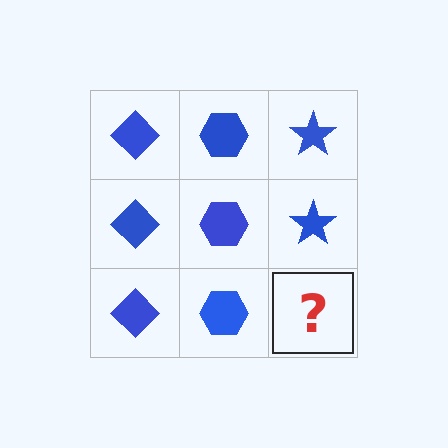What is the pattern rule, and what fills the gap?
The rule is that each column has a consistent shape. The gap should be filled with a blue star.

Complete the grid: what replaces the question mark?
The question mark should be replaced with a blue star.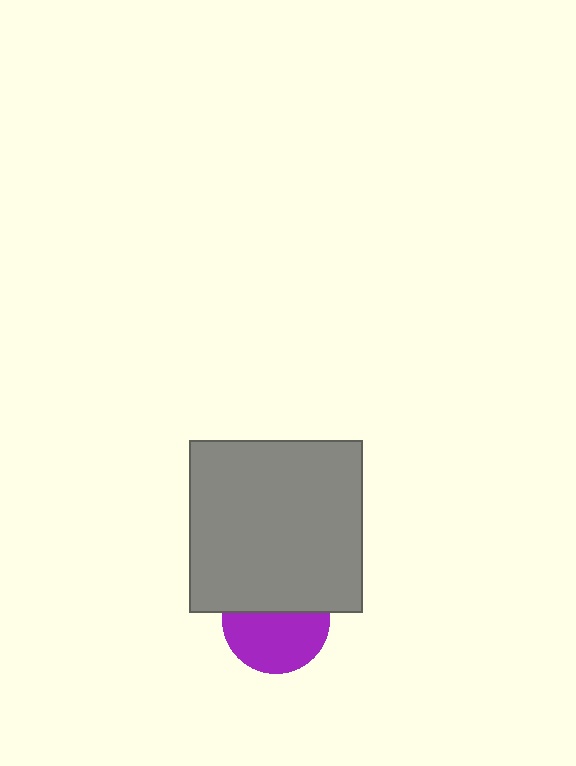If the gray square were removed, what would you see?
You would see the complete purple circle.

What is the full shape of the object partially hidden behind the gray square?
The partially hidden object is a purple circle.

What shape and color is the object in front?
The object in front is a gray square.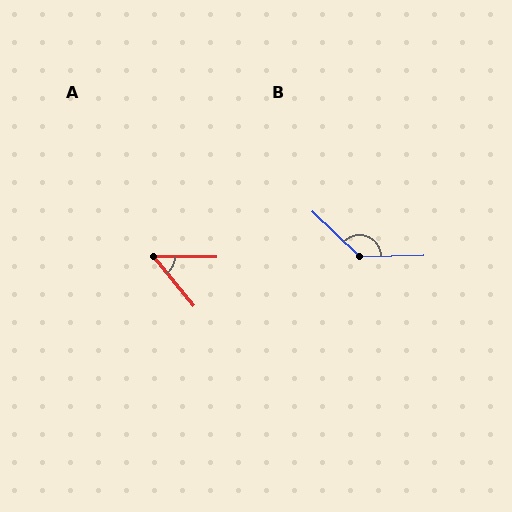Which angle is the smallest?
A, at approximately 50 degrees.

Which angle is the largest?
B, at approximately 135 degrees.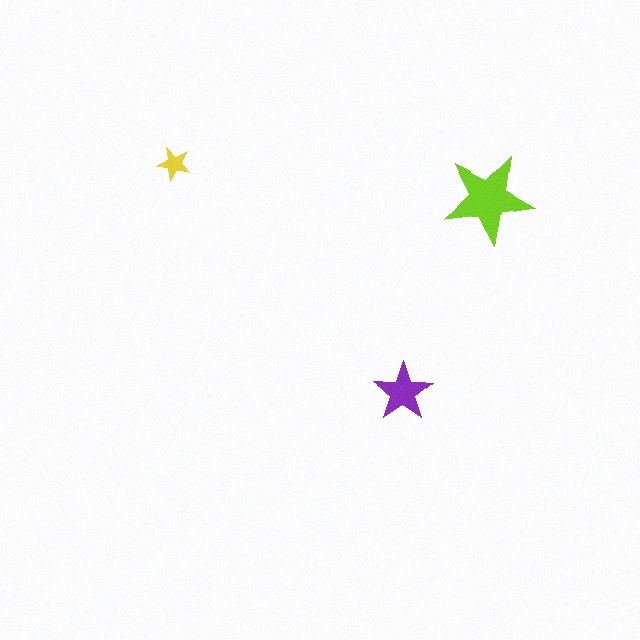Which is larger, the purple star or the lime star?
The lime one.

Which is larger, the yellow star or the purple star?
The purple one.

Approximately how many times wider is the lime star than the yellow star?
About 2.5 times wider.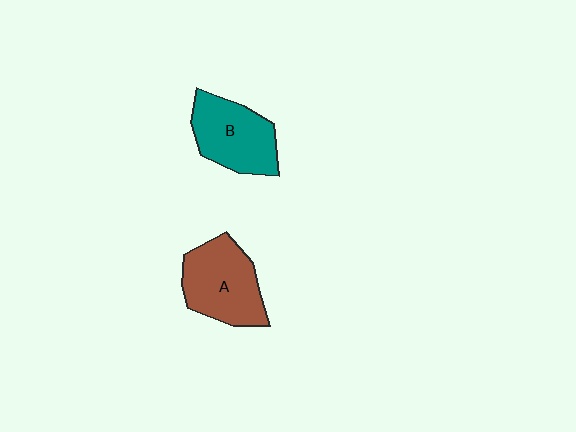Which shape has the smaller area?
Shape B (teal).